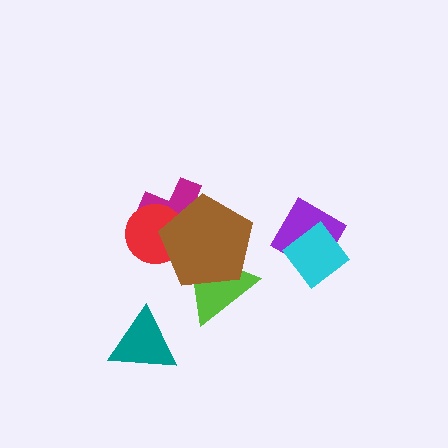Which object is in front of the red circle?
The brown pentagon is in front of the red circle.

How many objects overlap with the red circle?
2 objects overlap with the red circle.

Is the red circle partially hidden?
Yes, it is partially covered by another shape.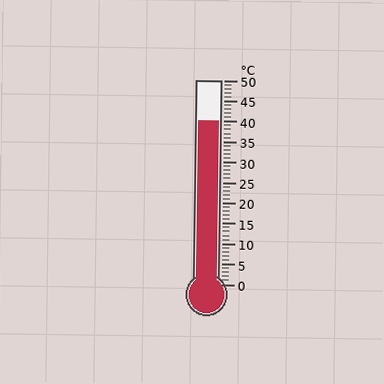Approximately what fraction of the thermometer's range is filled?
The thermometer is filled to approximately 80% of its range.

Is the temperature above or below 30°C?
The temperature is above 30°C.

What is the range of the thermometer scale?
The thermometer scale ranges from 0°C to 50°C.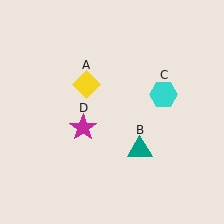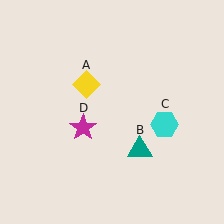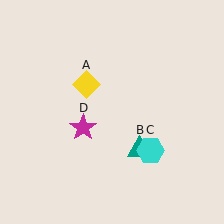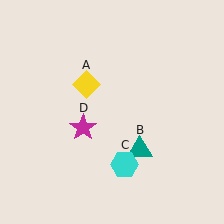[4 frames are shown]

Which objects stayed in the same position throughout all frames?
Yellow diamond (object A) and teal triangle (object B) and magenta star (object D) remained stationary.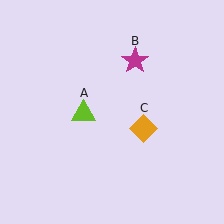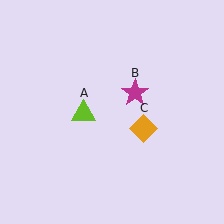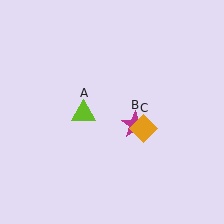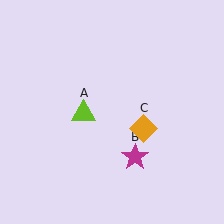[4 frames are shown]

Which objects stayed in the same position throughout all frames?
Lime triangle (object A) and orange diamond (object C) remained stationary.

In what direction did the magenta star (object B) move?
The magenta star (object B) moved down.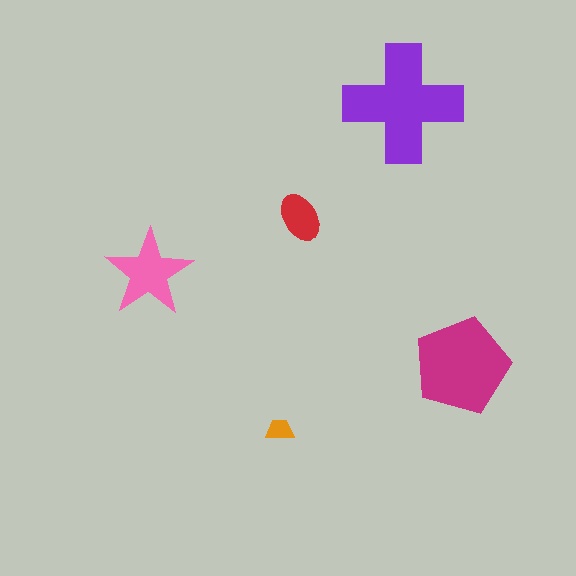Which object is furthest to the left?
The pink star is leftmost.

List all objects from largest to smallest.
The purple cross, the magenta pentagon, the pink star, the red ellipse, the orange trapezoid.